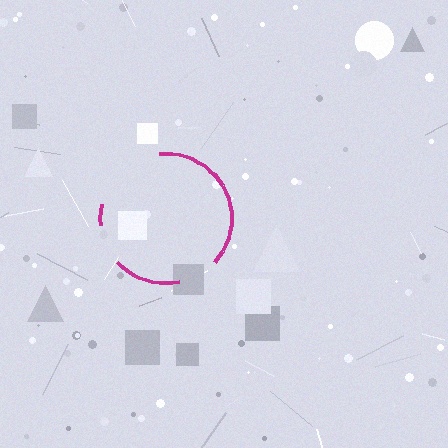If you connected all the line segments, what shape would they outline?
They would outline a circle.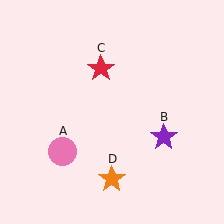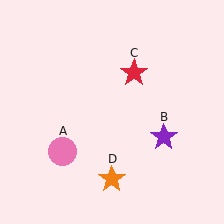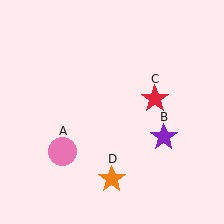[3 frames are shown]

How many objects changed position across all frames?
1 object changed position: red star (object C).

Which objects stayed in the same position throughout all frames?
Pink circle (object A) and purple star (object B) and orange star (object D) remained stationary.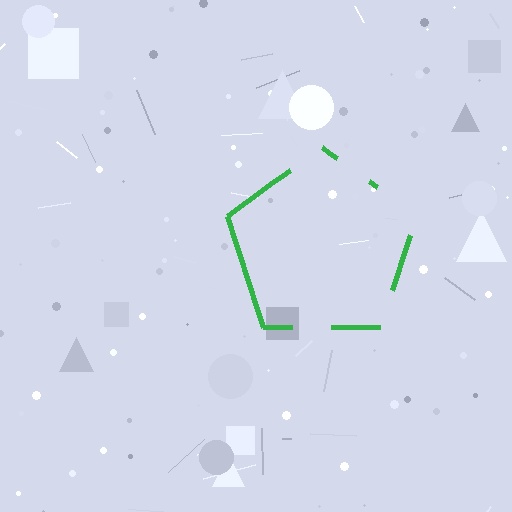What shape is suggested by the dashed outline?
The dashed outline suggests a pentagon.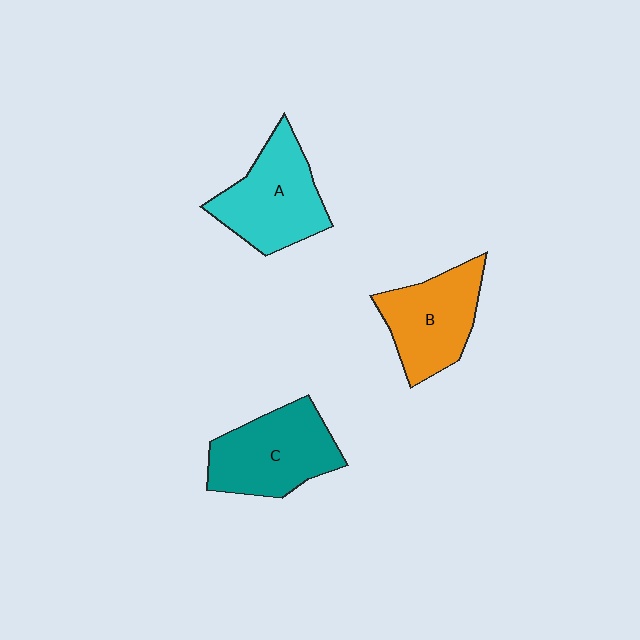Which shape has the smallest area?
Shape B (orange).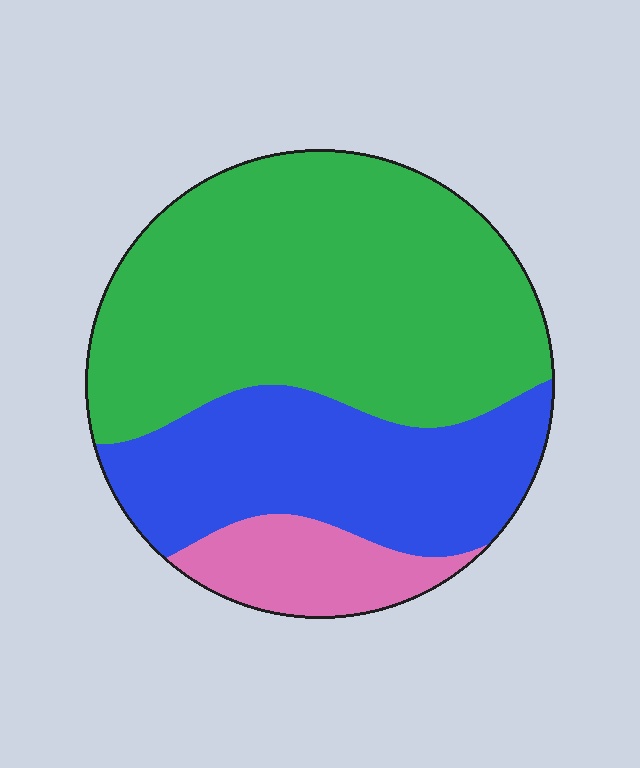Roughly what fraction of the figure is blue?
Blue covers 31% of the figure.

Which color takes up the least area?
Pink, at roughly 10%.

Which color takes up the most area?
Green, at roughly 55%.